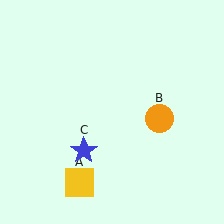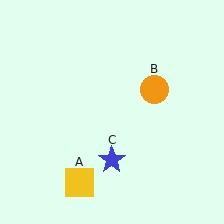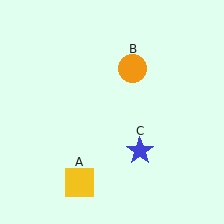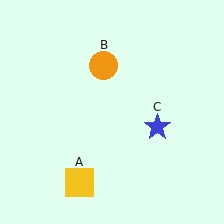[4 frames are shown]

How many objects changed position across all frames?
2 objects changed position: orange circle (object B), blue star (object C).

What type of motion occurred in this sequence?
The orange circle (object B), blue star (object C) rotated counterclockwise around the center of the scene.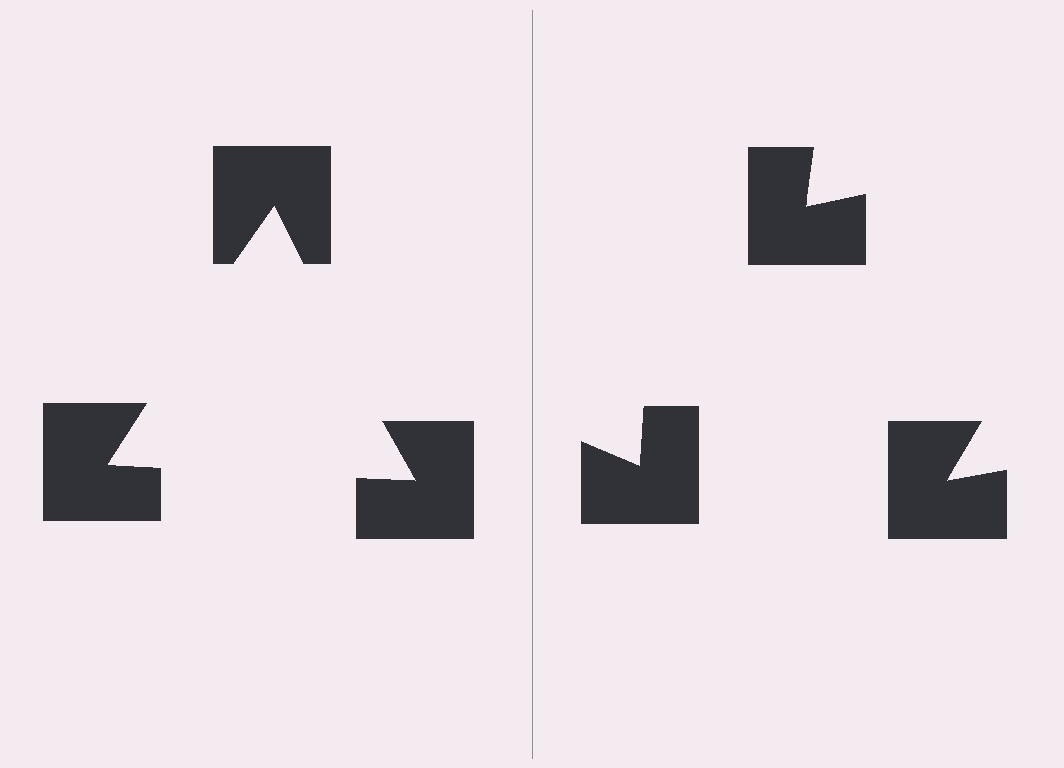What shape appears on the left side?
An illusory triangle.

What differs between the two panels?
The notched squares are positioned identically on both sides; only the wedge orientations differ. On the left they align to a triangle; on the right they are misaligned.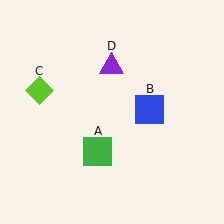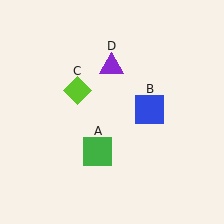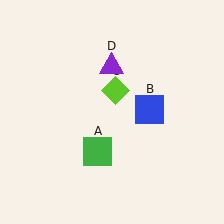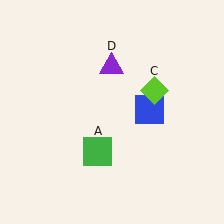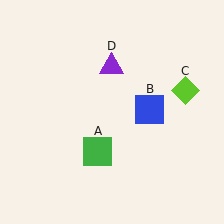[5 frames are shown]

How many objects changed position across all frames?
1 object changed position: lime diamond (object C).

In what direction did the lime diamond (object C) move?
The lime diamond (object C) moved right.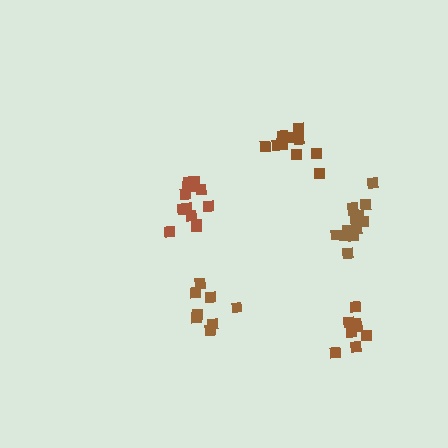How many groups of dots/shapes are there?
There are 5 groups.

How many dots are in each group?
Group 1: 14 dots, Group 2: 13 dots, Group 3: 8 dots, Group 4: 11 dots, Group 5: 8 dots (54 total).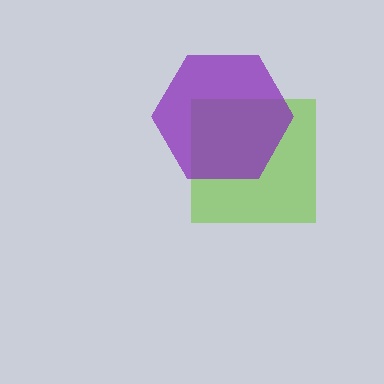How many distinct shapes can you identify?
There are 2 distinct shapes: a lime square, a purple hexagon.